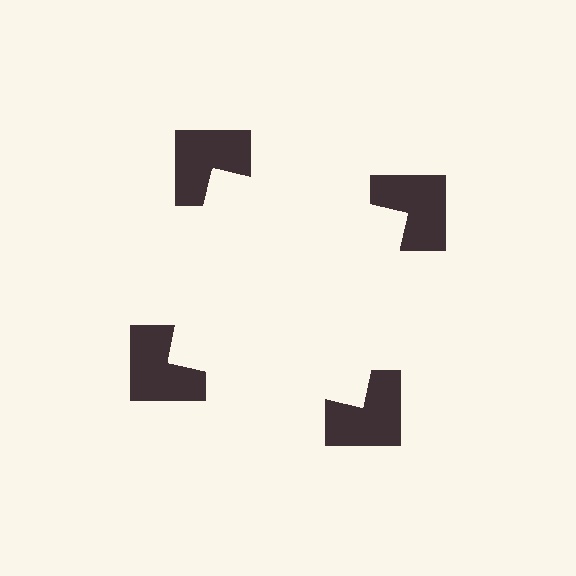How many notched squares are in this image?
There are 4 — one at each vertex of the illusory square.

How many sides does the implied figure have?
4 sides.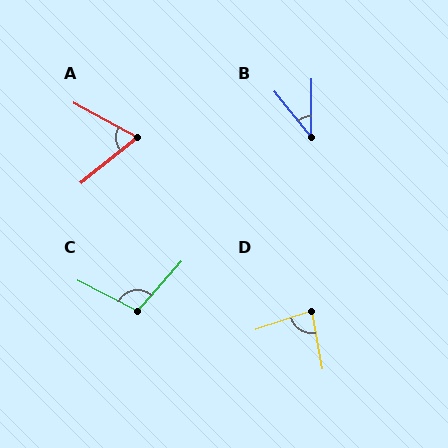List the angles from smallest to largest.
B (40°), A (66°), D (81°), C (104°).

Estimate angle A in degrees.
Approximately 66 degrees.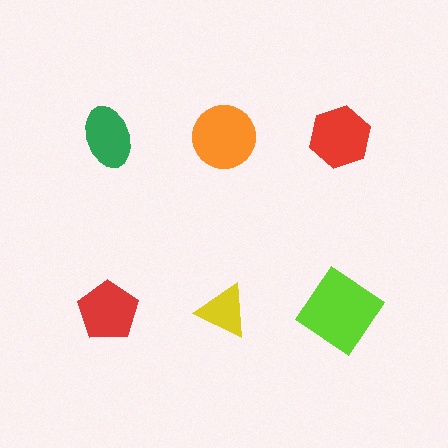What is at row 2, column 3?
A lime diamond.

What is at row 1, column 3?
A red hexagon.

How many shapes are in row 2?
3 shapes.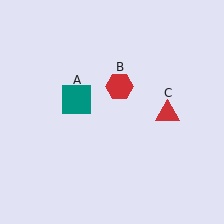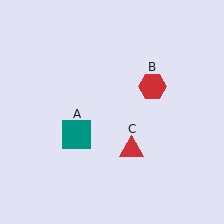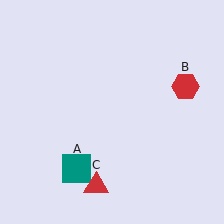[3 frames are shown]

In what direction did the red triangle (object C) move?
The red triangle (object C) moved down and to the left.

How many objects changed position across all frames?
3 objects changed position: teal square (object A), red hexagon (object B), red triangle (object C).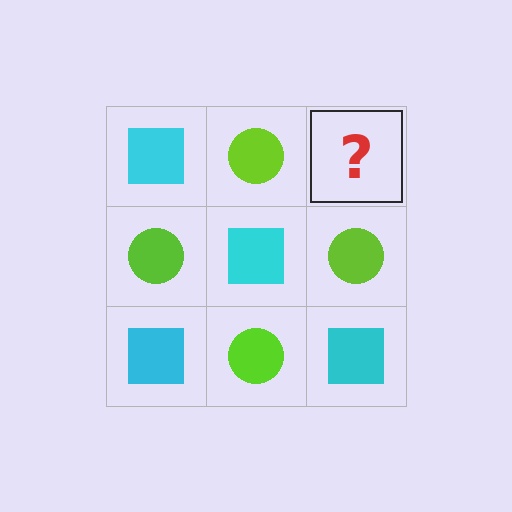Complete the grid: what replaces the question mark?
The question mark should be replaced with a cyan square.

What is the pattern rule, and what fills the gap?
The rule is that it alternates cyan square and lime circle in a checkerboard pattern. The gap should be filled with a cyan square.